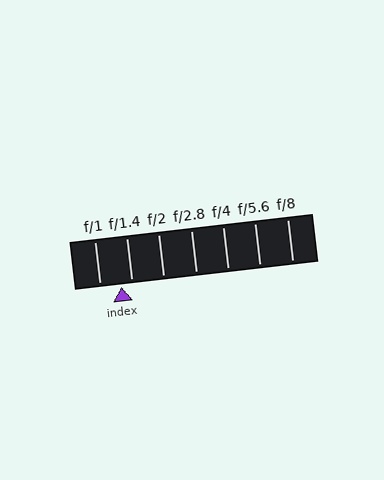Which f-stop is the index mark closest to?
The index mark is closest to f/1.4.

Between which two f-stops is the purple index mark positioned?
The index mark is between f/1 and f/1.4.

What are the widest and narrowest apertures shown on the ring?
The widest aperture shown is f/1 and the narrowest is f/8.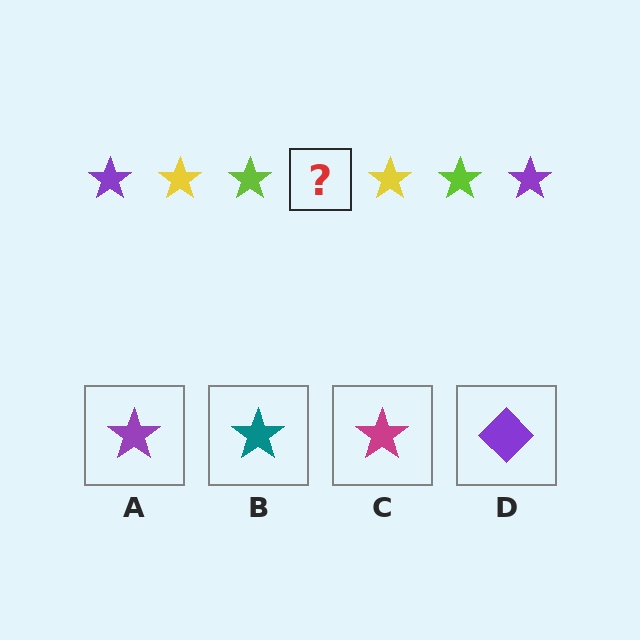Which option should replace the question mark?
Option A.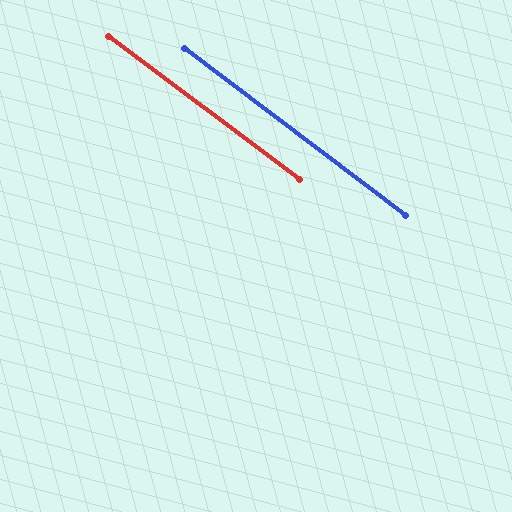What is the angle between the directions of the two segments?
Approximately 0 degrees.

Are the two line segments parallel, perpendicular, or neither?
Parallel — their directions differ by only 0.5°.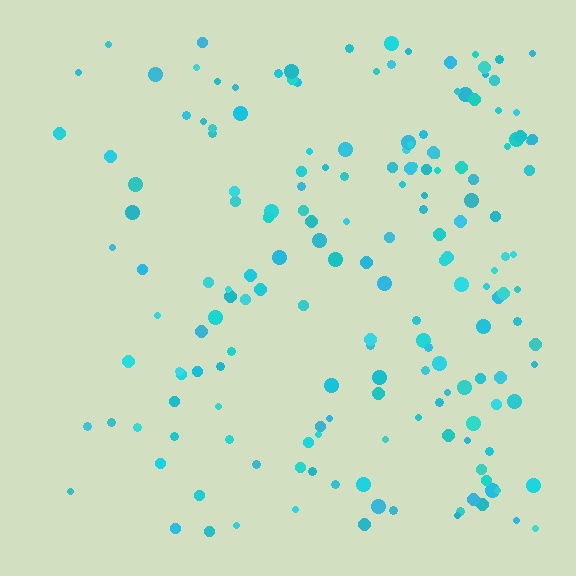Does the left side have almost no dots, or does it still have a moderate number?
Still a moderate number, just noticeably fewer than the right.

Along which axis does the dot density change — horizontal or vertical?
Horizontal.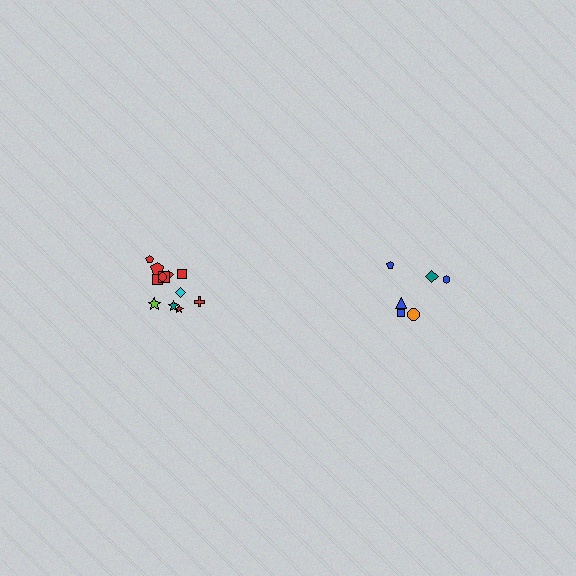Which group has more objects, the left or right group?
The left group.